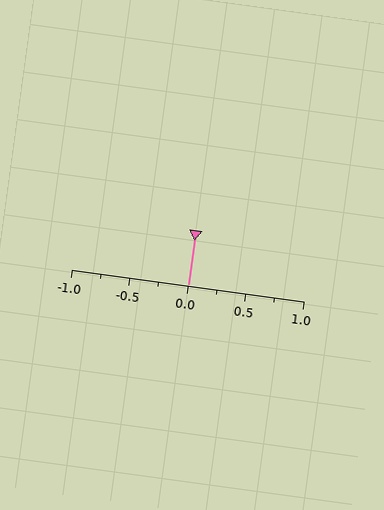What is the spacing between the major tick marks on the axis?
The major ticks are spaced 0.5 apart.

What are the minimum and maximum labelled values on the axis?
The axis runs from -1.0 to 1.0.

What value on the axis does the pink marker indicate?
The marker indicates approximately 0.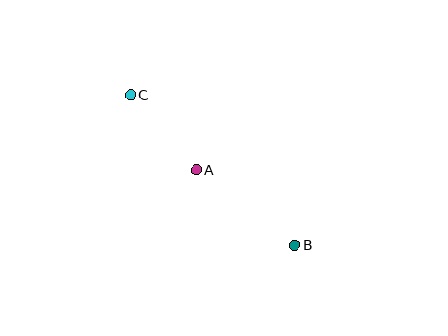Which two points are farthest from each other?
Points B and C are farthest from each other.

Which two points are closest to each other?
Points A and C are closest to each other.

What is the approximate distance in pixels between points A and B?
The distance between A and B is approximately 124 pixels.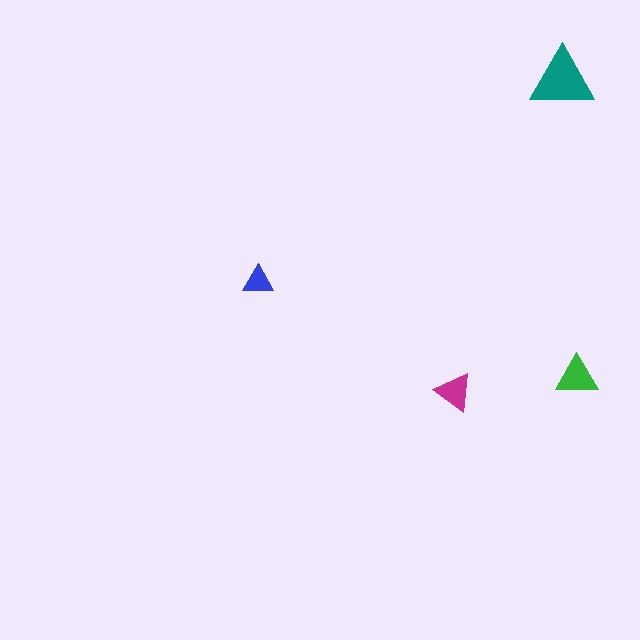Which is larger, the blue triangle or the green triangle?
The green one.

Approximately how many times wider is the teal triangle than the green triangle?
About 1.5 times wider.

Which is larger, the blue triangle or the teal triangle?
The teal one.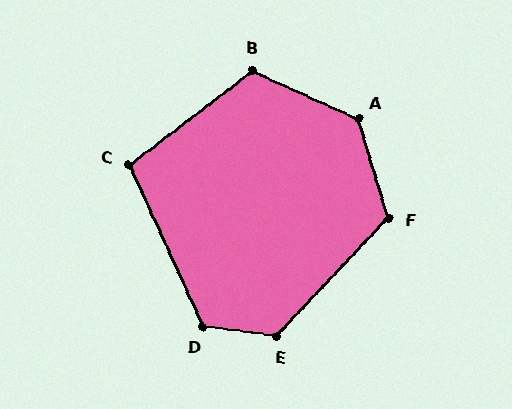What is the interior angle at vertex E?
Approximately 126 degrees (obtuse).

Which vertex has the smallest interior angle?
C, at approximately 103 degrees.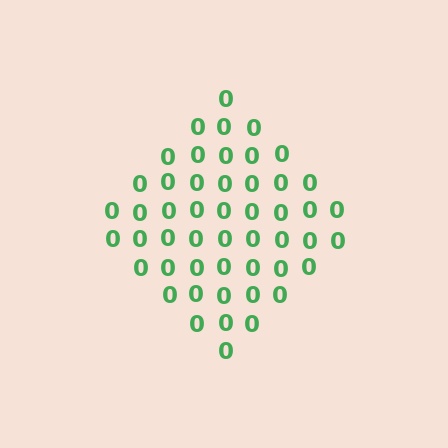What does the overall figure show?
The overall figure shows a diamond.